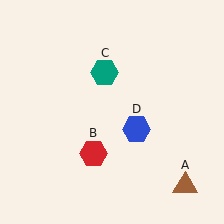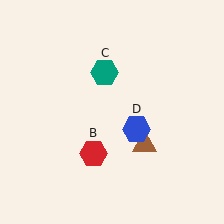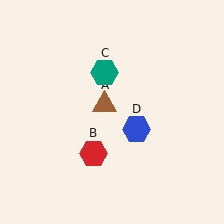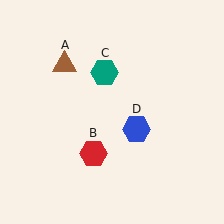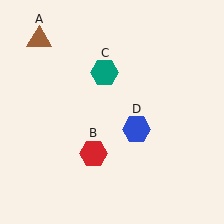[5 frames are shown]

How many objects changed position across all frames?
1 object changed position: brown triangle (object A).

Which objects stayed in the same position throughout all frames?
Red hexagon (object B) and teal hexagon (object C) and blue hexagon (object D) remained stationary.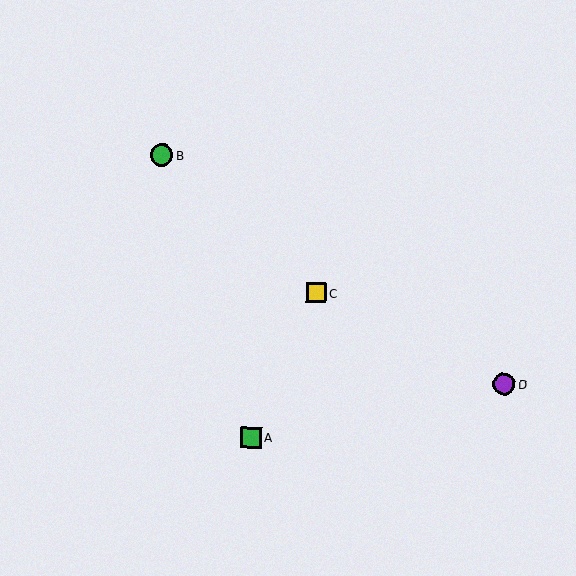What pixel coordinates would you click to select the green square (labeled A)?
Click at (251, 438) to select the green square A.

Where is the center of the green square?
The center of the green square is at (251, 438).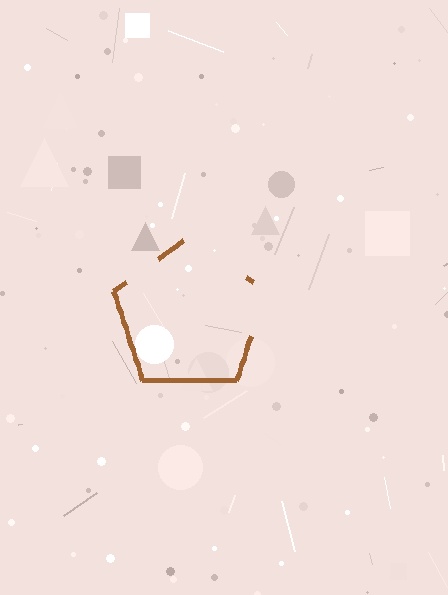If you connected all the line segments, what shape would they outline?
They would outline a pentagon.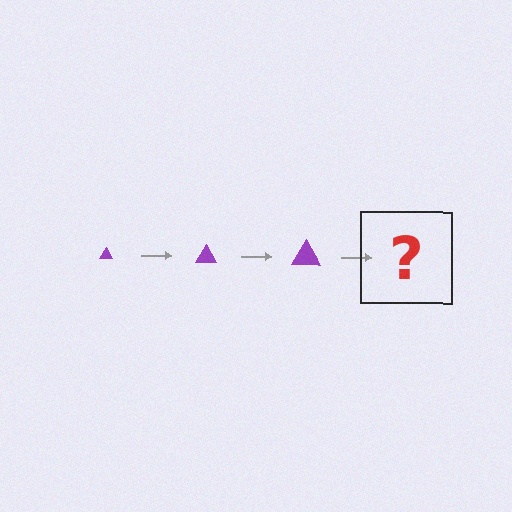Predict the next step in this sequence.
The next step is a purple triangle, larger than the previous one.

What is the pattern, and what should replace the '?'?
The pattern is that the triangle gets progressively larger each step. The '?' should be a purple triangle, larger than the previous one.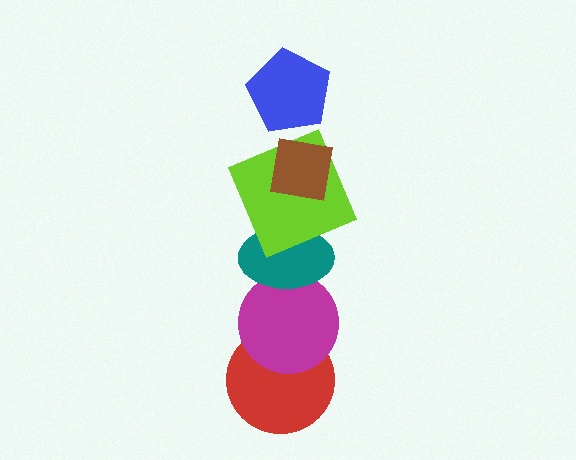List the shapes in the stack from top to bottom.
From top to bottom: the blue pentagon, the brown square, the lime square, the teal ellipse, the magenta circle, the red circle.